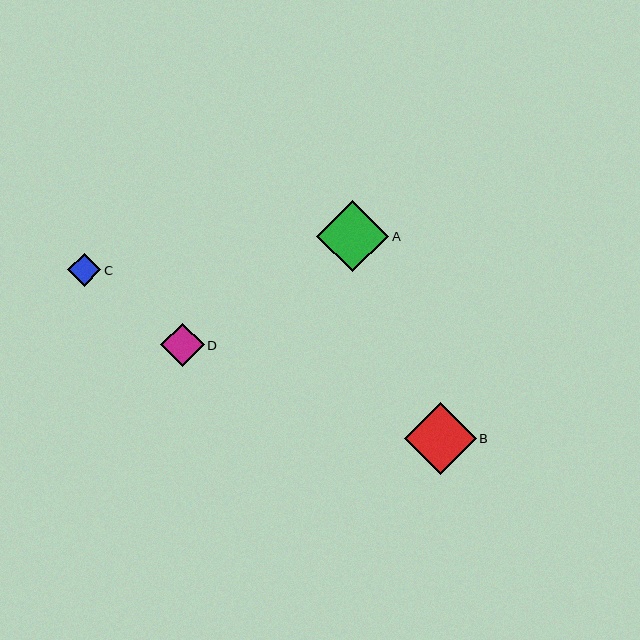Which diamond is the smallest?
Diamond C is the smallest with a size of approximately 33 pixels.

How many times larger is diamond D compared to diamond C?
Diamond D is approximately 1.3 times the size of diamond C.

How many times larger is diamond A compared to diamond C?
Diamond A is approximately 2.2 times the size of diamond C.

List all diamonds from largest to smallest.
From largest to smallest: B, A, D, C.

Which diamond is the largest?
Diamond B is the largest with a size of approximately 72 pixels.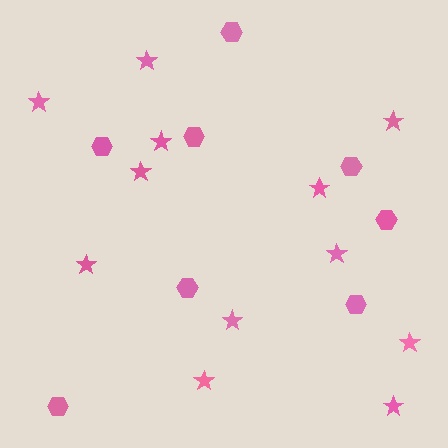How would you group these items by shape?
There are 2 groups: one group of stars (12) and one group of hexagons (8).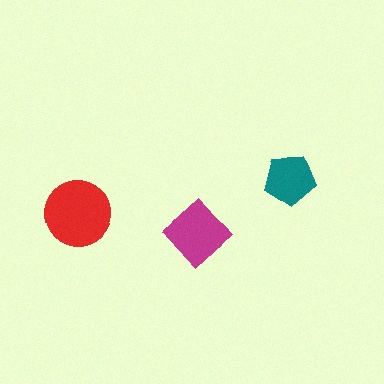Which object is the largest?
The red circle.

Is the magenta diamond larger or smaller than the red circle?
Smaller.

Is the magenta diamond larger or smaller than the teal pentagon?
Larger.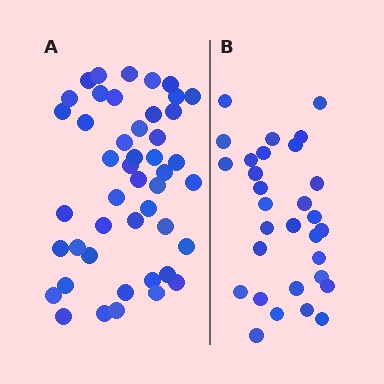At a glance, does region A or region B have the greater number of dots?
Region A (the left region) has more dots.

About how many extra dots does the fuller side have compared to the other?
Region A has approximately 15 more dots than region B.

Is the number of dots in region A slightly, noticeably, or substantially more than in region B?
Region A has substantially more. The ratio is roughly 1.5 to 1.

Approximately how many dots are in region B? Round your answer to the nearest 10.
About 30 dots.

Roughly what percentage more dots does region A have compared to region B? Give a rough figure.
About 55% more.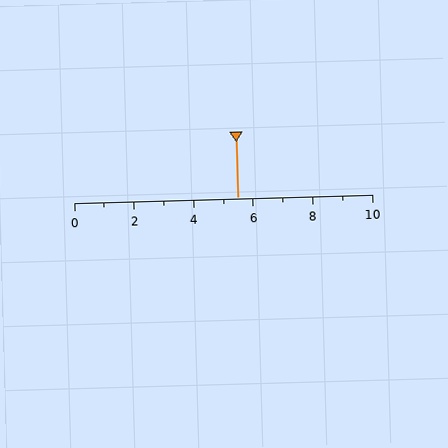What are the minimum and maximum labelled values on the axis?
The axis runs from 0 to 10.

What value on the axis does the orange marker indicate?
The marker indicates approximately 5.5.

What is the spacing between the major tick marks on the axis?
The major ticks are spaced 2 apart.